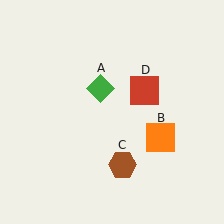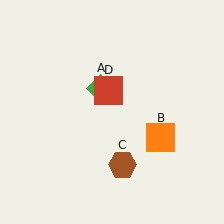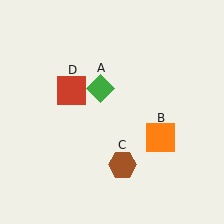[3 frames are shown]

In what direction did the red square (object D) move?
The red square (object D) moved left.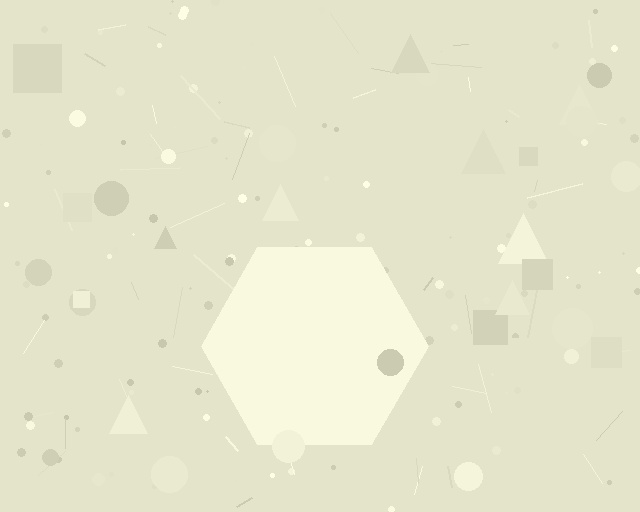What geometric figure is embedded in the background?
A hexagon is embedded in the background.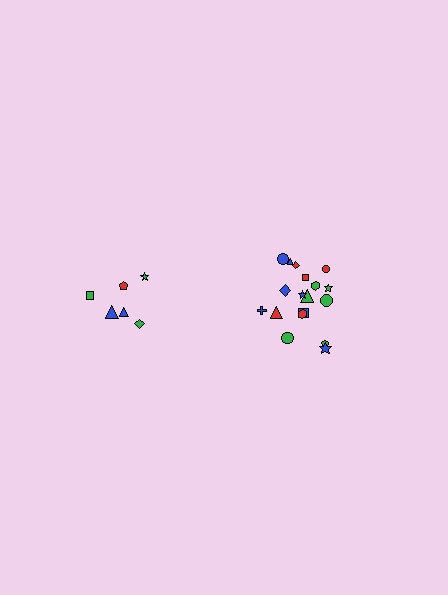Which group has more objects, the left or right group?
The right group.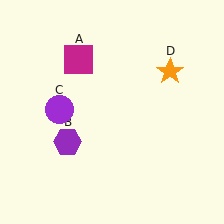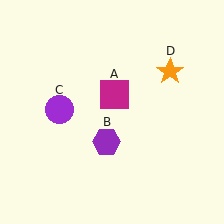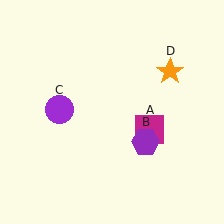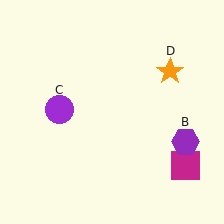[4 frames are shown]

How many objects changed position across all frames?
2 objects changed position: magenta square (object A), purple hexagon (object B).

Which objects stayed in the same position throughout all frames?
Purple circle (object C) and orange star (object D) remained stationary.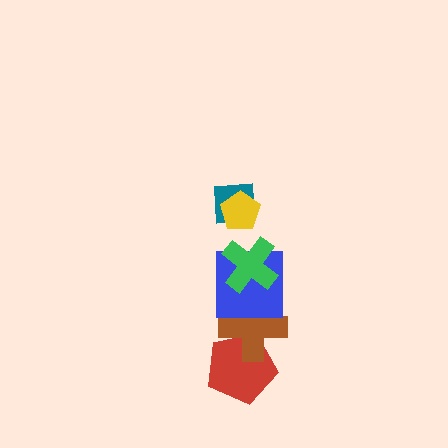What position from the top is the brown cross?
The brown cross is 5th from the top.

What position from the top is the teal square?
The teal square is 2nd from the top.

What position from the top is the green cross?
The green cross is 3rd from the top.